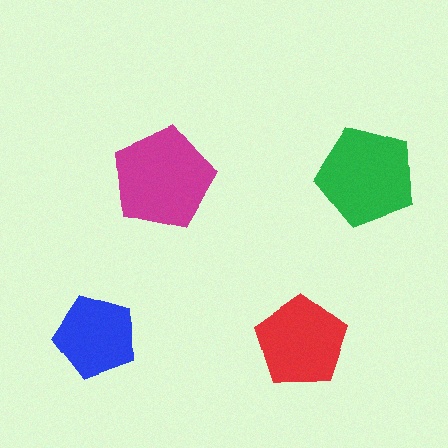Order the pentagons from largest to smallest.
the magenta one, the green one, the red one, the blue one.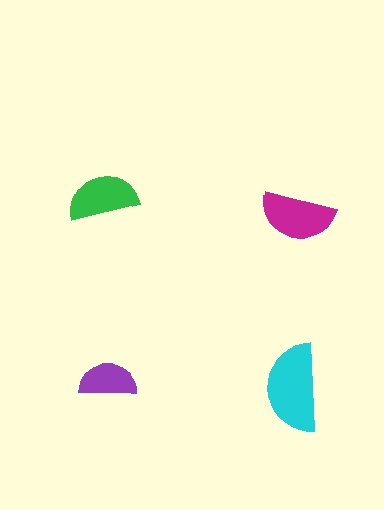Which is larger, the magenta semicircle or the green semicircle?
The magenta one.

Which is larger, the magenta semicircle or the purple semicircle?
The magenta one.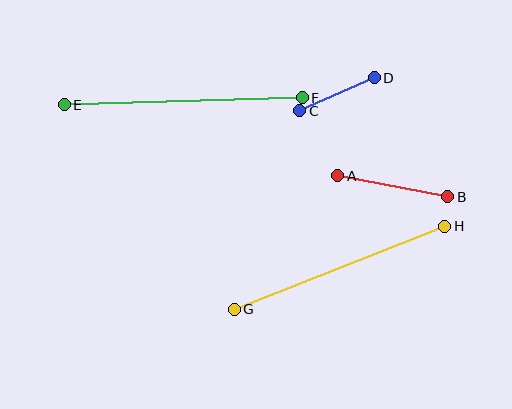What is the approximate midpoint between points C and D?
The midpoint is at approximately (337, 94) pixels.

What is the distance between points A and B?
The distance is approximately 112 pixels.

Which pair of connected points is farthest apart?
Points E and F are farthest apart.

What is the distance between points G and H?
The distance is approximately 226 pixels.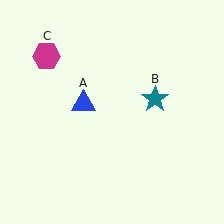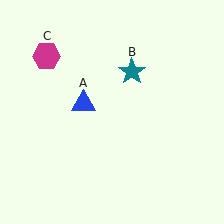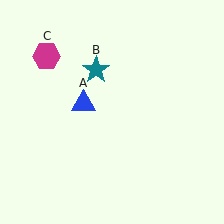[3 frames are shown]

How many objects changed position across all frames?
1 object changed position: teal star (object B).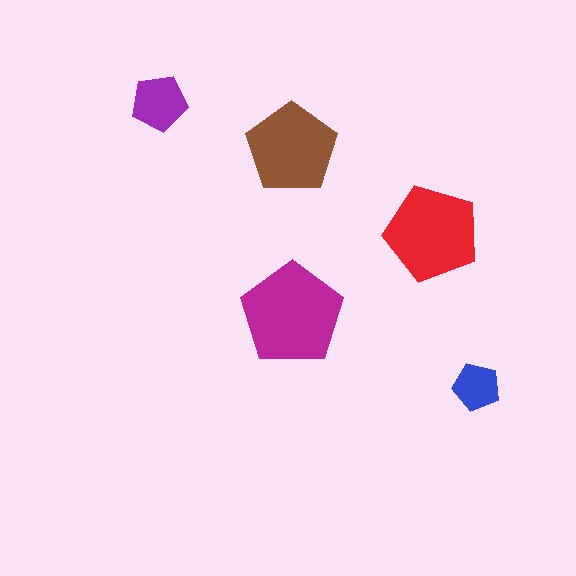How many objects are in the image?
There are 5 objects in the image.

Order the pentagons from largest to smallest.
the magenta one, the red one, the brown one, the purple one, the blue one.